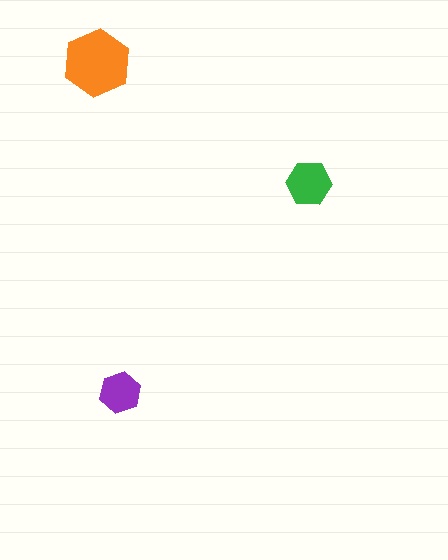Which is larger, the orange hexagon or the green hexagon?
The orange one.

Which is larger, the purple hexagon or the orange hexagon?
The orange one.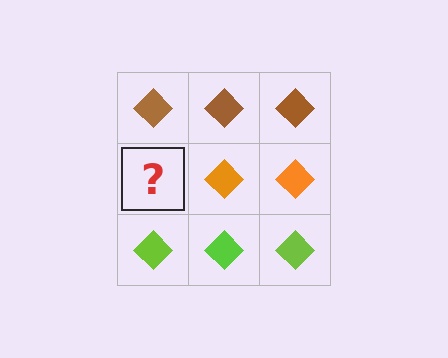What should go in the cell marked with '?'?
The missing cell should contain an orange diamond.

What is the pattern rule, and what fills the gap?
The rule is that each row has a consistent color. The gap should be filled with an orange diamond.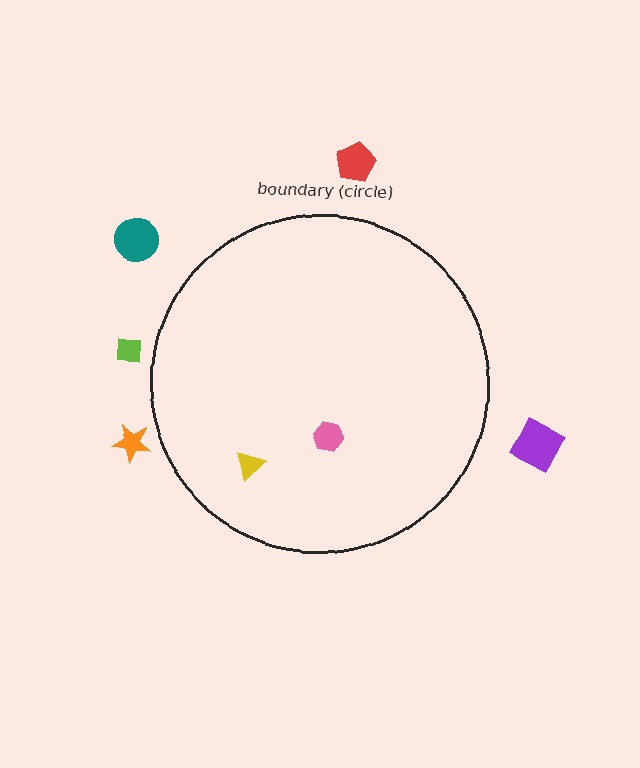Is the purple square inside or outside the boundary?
Outside.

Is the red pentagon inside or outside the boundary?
Outside.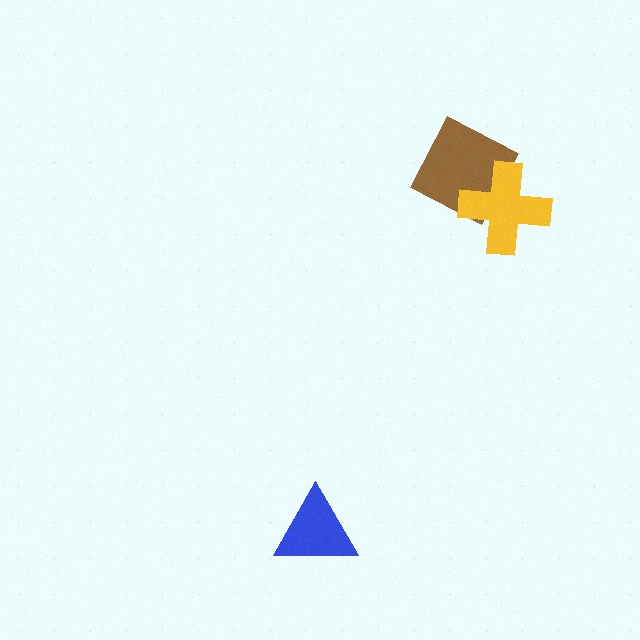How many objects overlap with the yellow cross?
1 object overlaps with the yellow cross.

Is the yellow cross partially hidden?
No, no other shape covers it.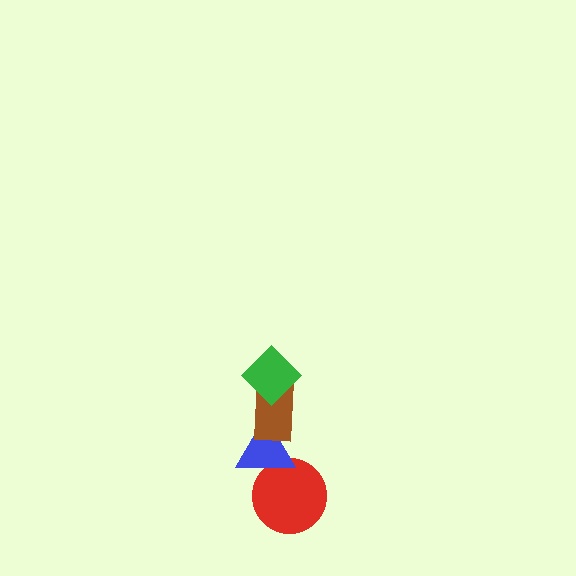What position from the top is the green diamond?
The green diamond is 1st from the top.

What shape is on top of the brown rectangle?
The green diamond is on top of the brown rectangle.